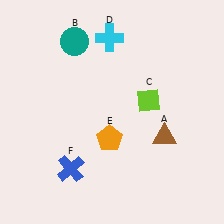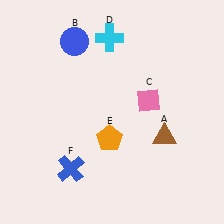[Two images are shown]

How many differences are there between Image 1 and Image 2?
There are 2 differences between the two images.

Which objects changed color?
B changed from teal to blue. C changed from lime to pink.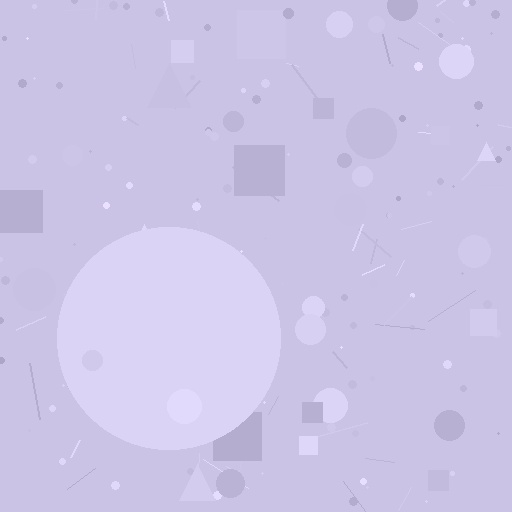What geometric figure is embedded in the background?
A circle is embedded in the background.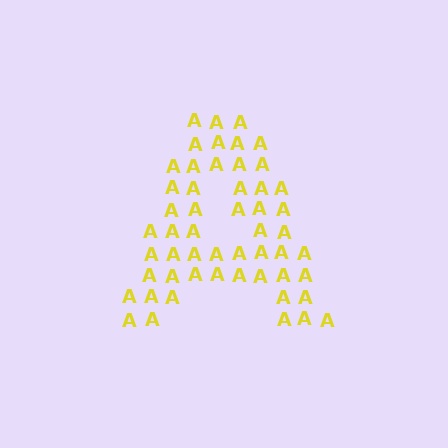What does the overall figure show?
The overall figure shows the letter A.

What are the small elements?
The small elements are letter A's.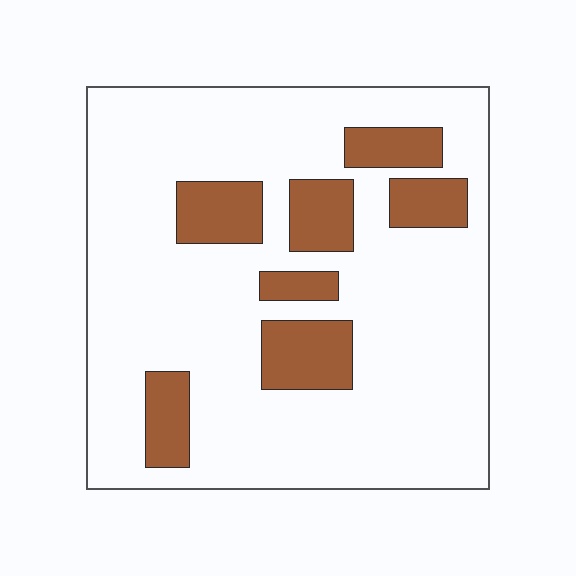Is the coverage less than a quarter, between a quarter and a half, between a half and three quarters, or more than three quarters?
Less than a quarter.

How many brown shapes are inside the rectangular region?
7.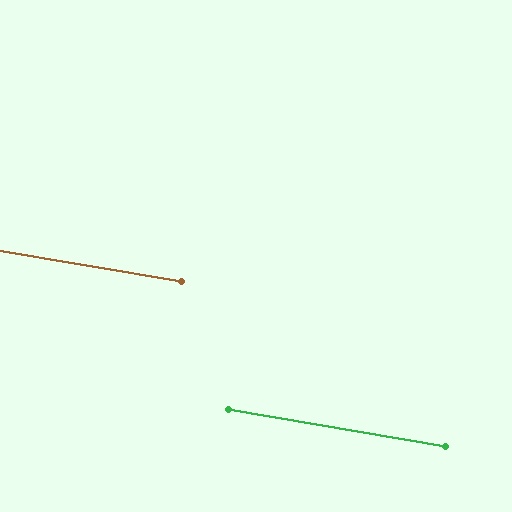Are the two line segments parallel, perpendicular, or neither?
Parallel — their directions differ by only 0.2°.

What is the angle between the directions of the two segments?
Approximately 0 degrees.